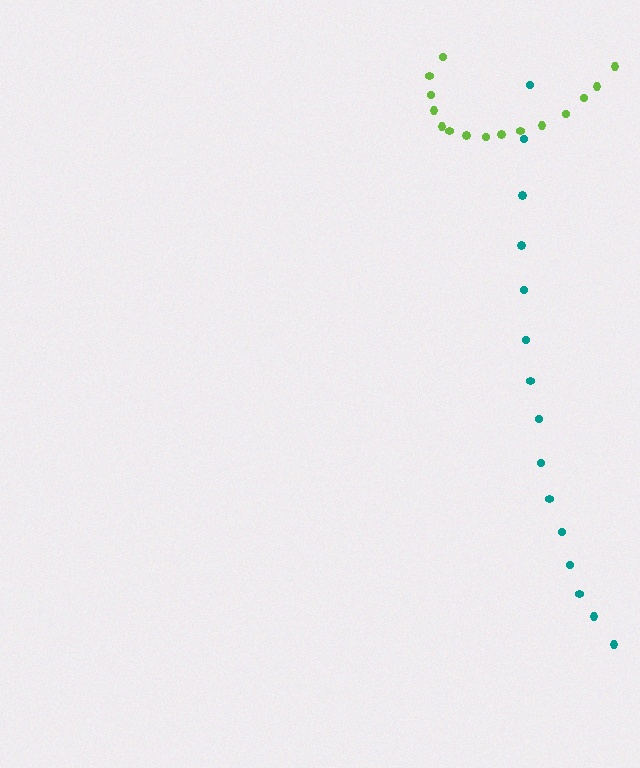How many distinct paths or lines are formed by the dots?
There are 2 distinct paths.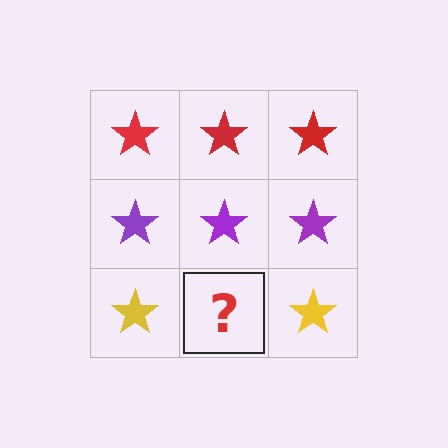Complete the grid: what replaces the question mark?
The question mark should be replaced with a yellow star.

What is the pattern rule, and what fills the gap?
The rule is that each row has a consistent color. The gap should be filled with a yellow star.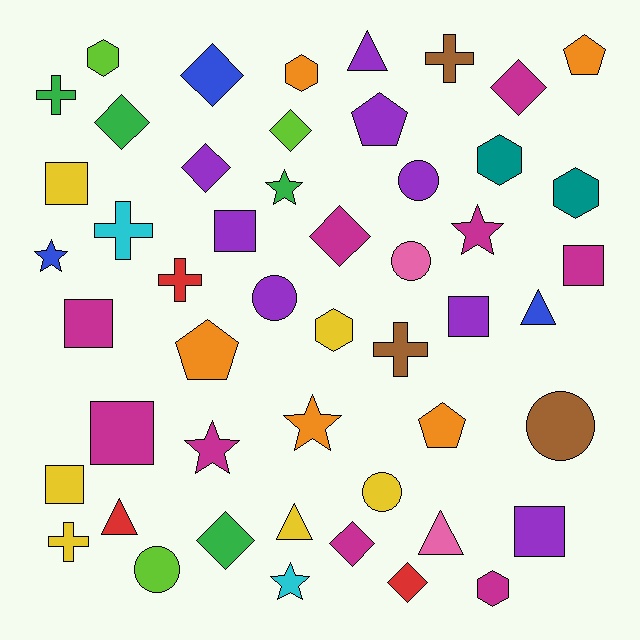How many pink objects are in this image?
There are 2 pink objects.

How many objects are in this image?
There are 50 objects.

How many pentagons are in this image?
There are 4 pentagons.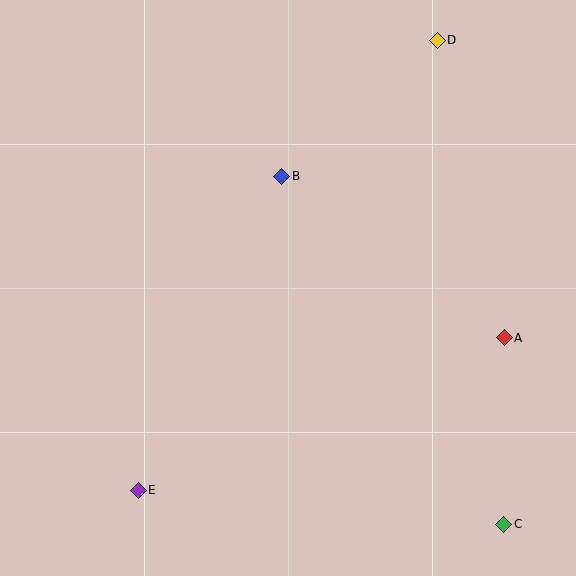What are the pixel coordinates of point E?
Point E is at (138, 490).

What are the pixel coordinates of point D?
Point D is at (437, 40).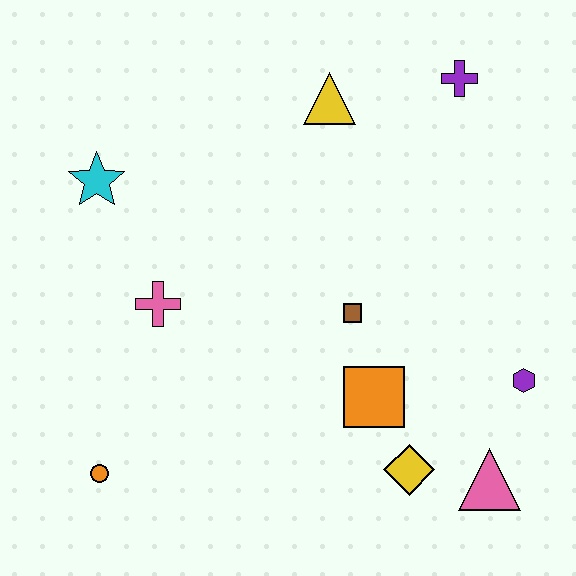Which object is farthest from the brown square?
The orange circle is farthest from the brown square.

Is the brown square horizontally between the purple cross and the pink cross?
Yes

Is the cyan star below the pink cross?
No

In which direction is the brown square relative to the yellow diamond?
The brown square is above the yellow diamond.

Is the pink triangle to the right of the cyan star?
Yes